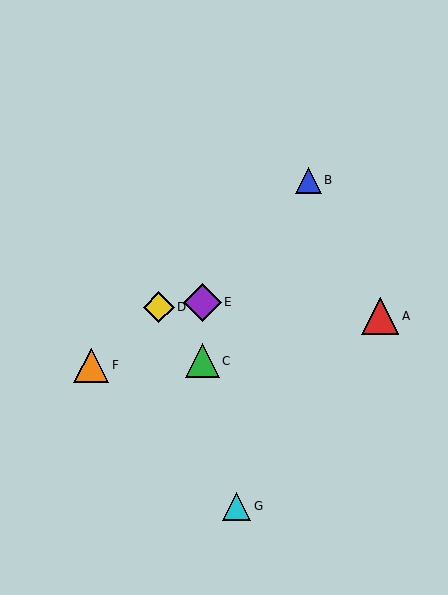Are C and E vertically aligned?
Yes, both are at x≈202.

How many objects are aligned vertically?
2 objects (C, E) are aligned vertically.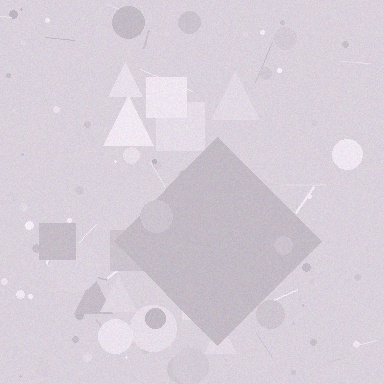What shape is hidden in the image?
A diamond is hidden in the image.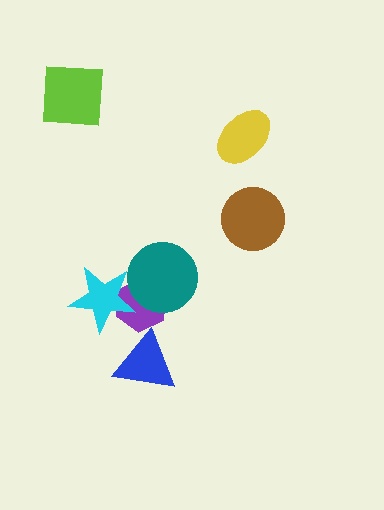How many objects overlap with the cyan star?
2 objects overlap with the cyan star.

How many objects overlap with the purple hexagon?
2 objects overlap with the purple hexagon.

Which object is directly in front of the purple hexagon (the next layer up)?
The teal circle is directly in front of the purple hexagon.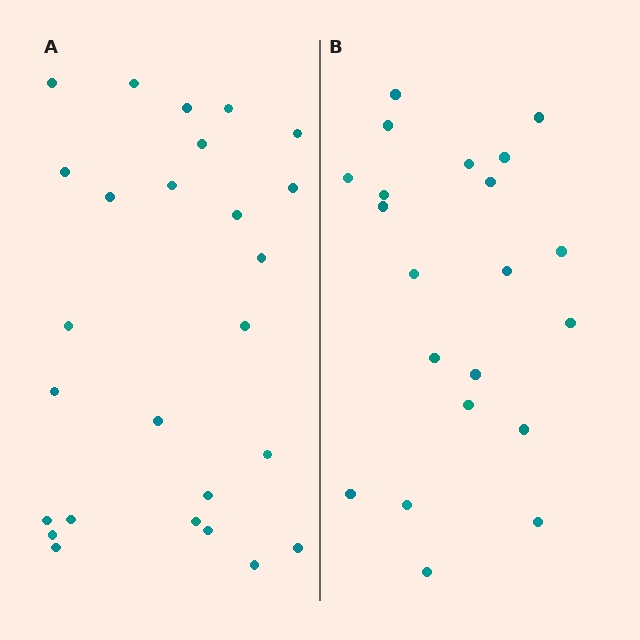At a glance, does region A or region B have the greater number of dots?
Region A (the left region) has more dots.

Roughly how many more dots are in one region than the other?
Region A has about 5 more dots than region B.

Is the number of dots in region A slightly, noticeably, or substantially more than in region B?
Region A has only slightly more — the two regions are fairly close. The ratio is roughly 1.2 to 1.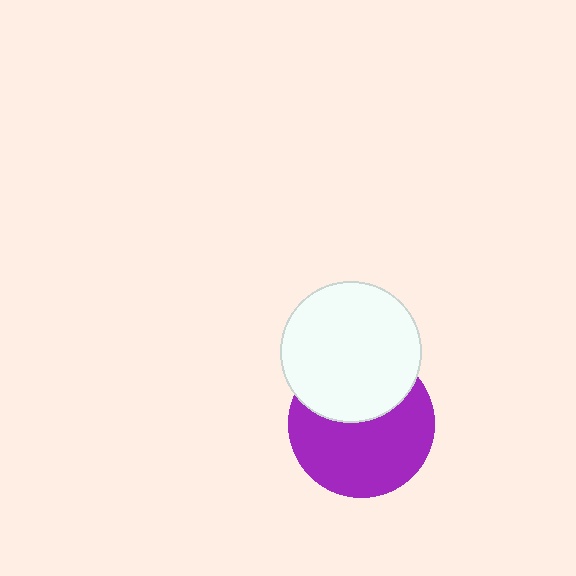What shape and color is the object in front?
The object in front is a white circle.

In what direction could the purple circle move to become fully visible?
The purple circle could move down. That would shift it out from behind the white circle entirely.